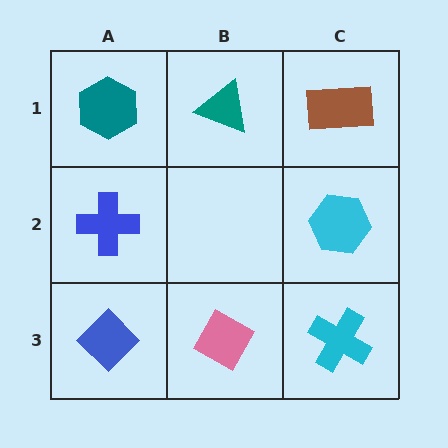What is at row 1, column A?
A teal hexagon.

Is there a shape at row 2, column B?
No, that cell is empty.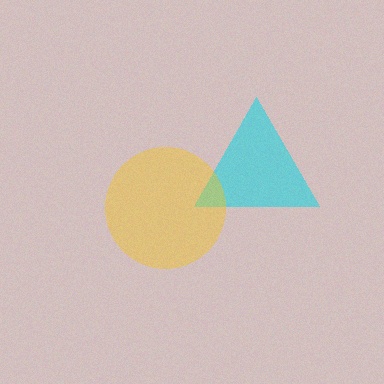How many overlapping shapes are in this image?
There are 2 overlapping shapes in the image.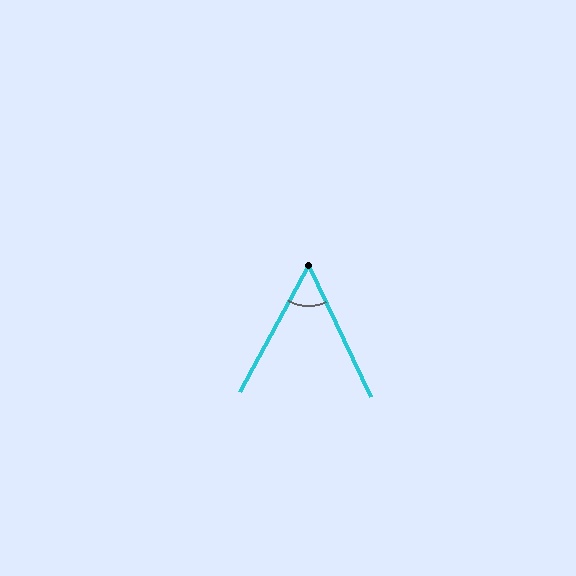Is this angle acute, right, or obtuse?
It is acute.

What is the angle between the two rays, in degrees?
Approximately 54 degrees.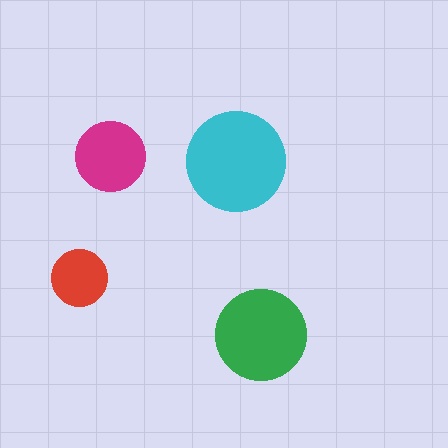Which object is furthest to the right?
The green circle is rightmost.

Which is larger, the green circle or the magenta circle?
The green one.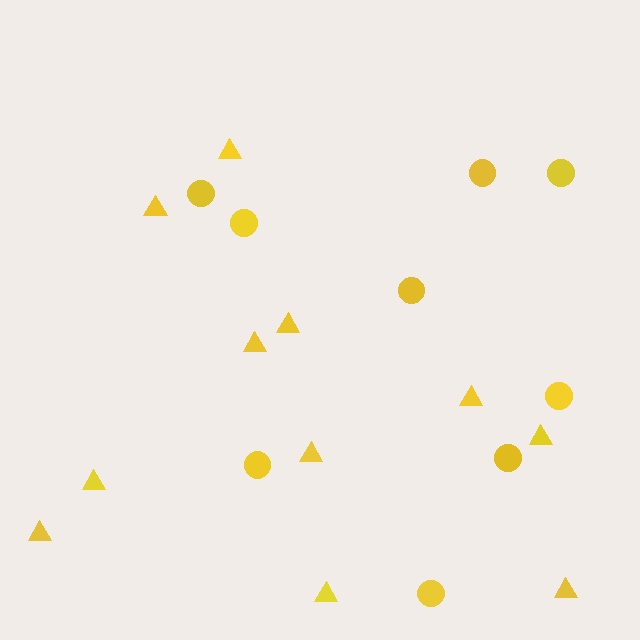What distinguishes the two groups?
There are 2 groups: one group of circles (9) and one group of triangles (11).